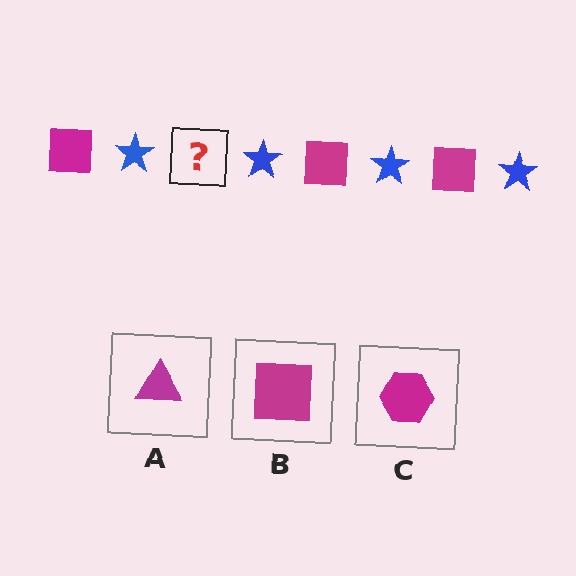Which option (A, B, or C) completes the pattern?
B.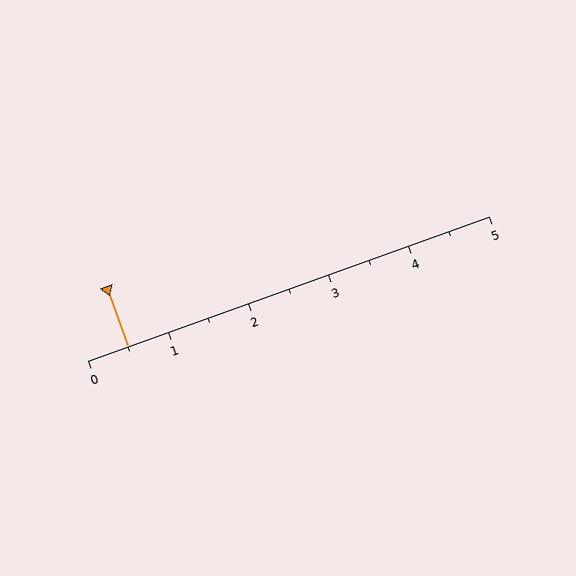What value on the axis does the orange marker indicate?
The marker indicates approximately 0.5.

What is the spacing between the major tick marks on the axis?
The major ticks are spaced 1 apart.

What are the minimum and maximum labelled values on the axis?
The axis runs from 0 to 5.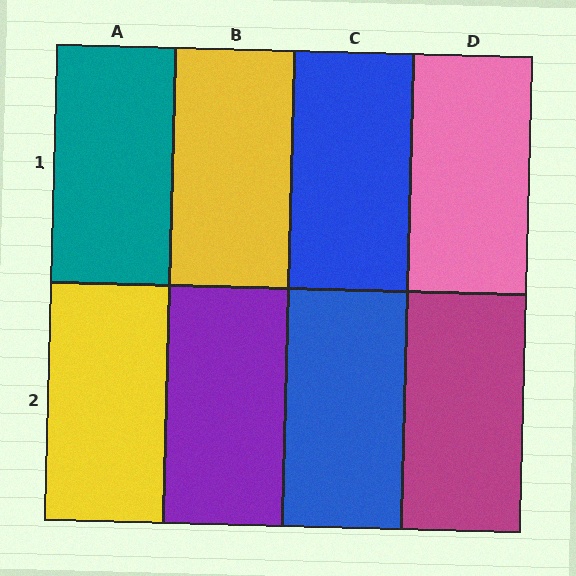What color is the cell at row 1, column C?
Blue.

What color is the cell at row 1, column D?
Pink.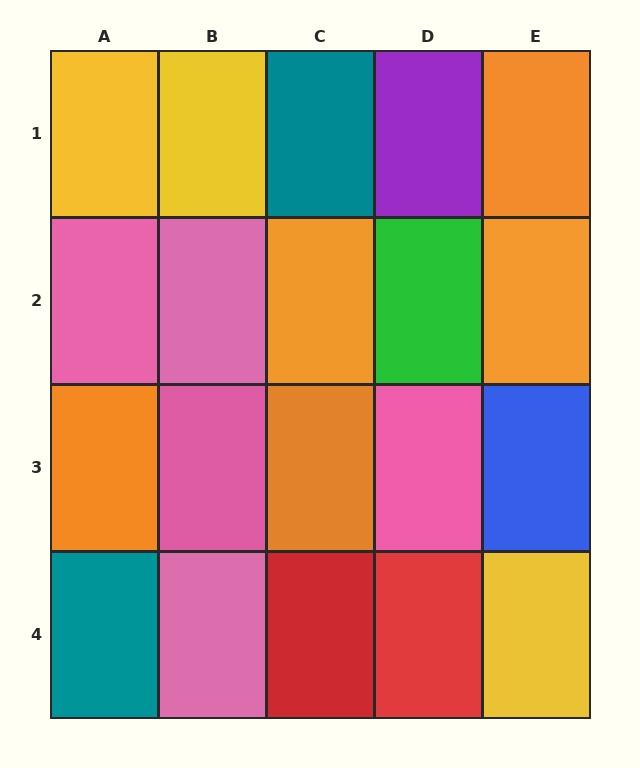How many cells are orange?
5 cells are orange.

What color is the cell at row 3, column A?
Orange.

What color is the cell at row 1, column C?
Teal.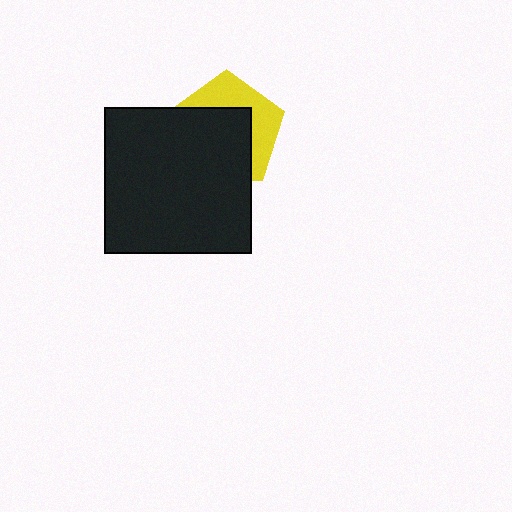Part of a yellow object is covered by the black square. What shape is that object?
It is a pentagon.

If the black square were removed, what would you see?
You would see the complete yellow pentagon.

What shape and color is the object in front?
The object in front is a black square.